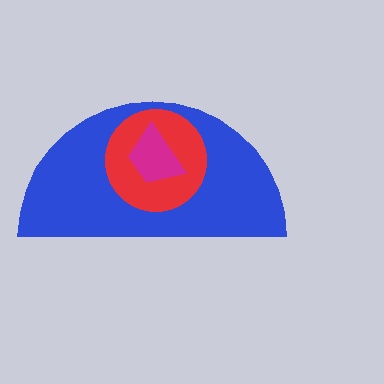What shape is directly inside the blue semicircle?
The red circle.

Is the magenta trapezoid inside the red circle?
Yes.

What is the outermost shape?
The blue semicircle.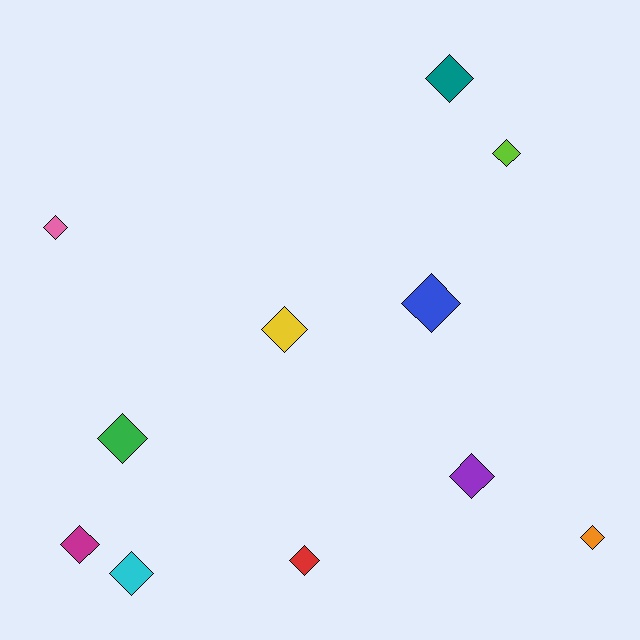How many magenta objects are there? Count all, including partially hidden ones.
There is 1 magenta object.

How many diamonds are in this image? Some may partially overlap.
There are 11 diamonds.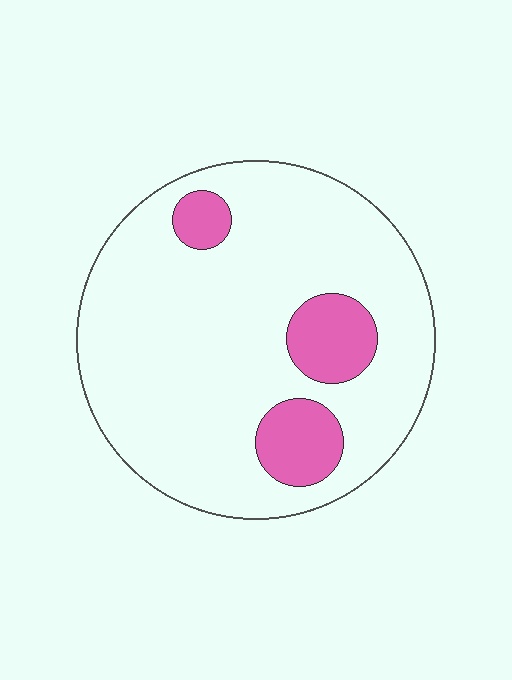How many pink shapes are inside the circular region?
3.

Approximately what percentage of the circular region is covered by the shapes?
Approximately 15%.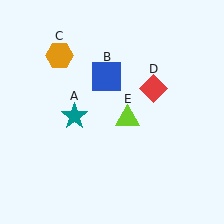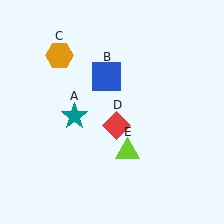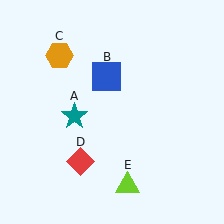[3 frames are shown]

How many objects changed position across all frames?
2 objects changed position: red diamond (object D), lime triangle (object E).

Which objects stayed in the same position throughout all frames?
Teal star (object A) and blue square (object B) and orange hexagon (object C) remained stationary.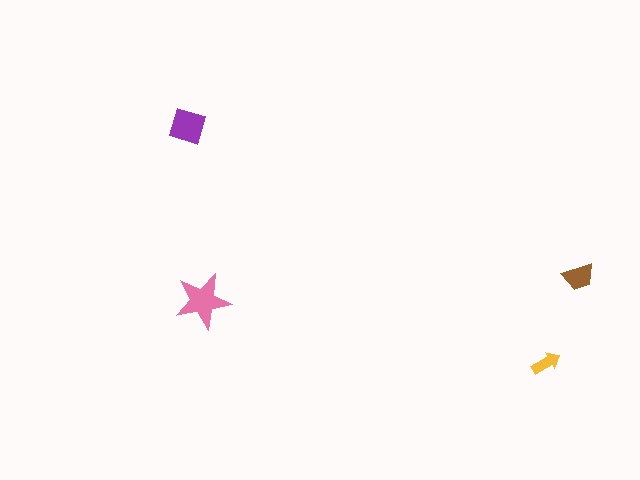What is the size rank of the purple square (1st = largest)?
2nd.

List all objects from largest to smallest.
The pink star, the purple square, the brown trapezoid, the yellow arrow.